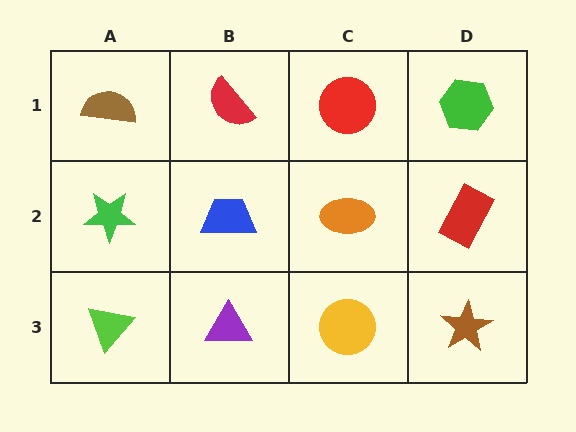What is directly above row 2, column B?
A red semicircle.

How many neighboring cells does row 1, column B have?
3.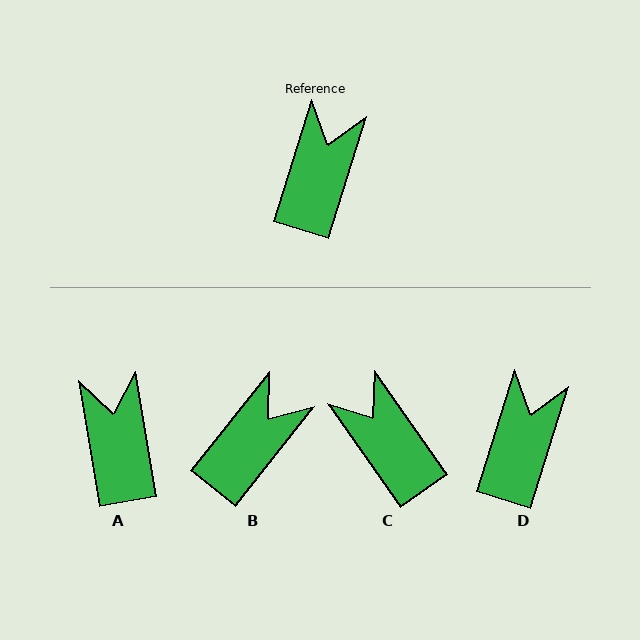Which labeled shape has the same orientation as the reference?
D.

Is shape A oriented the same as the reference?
No, it is off by about 27 degrees.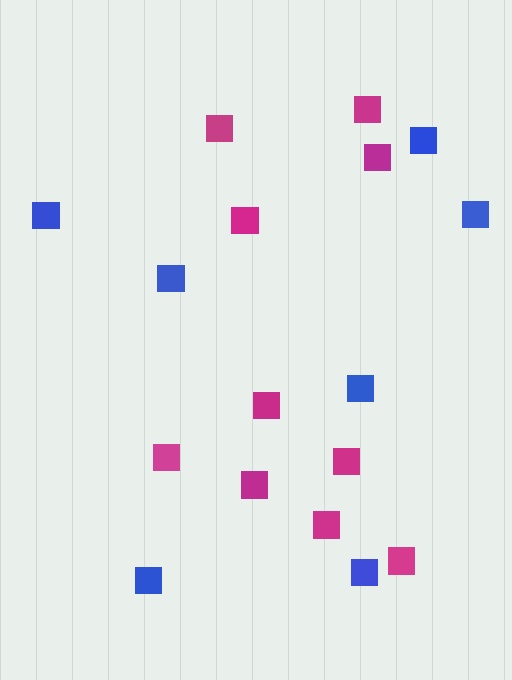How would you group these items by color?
There are 2 groups: one group of magenta squares (10) and one group of blue squares (7).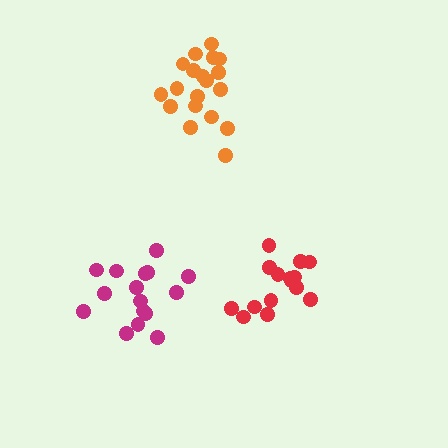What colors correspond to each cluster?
The clusters are colored: red, orange, magenta.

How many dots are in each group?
Group 1: 15 dots, Group 2: 19 dots, Group 3: 16 dots (50 total).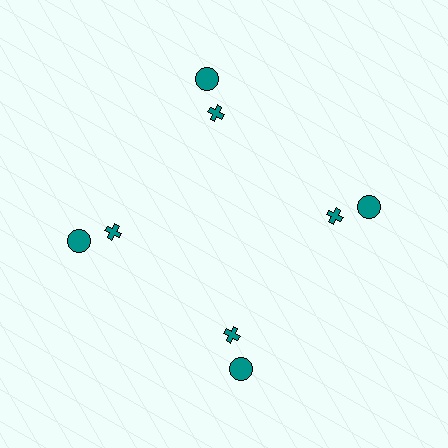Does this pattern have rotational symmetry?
Yes, this pattern has 4-fold rotational symmetry. It looks the same after rotating 90 degrees around the center.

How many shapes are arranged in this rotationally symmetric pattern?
There are 8 shapes, arranged in 4 groups of 2.